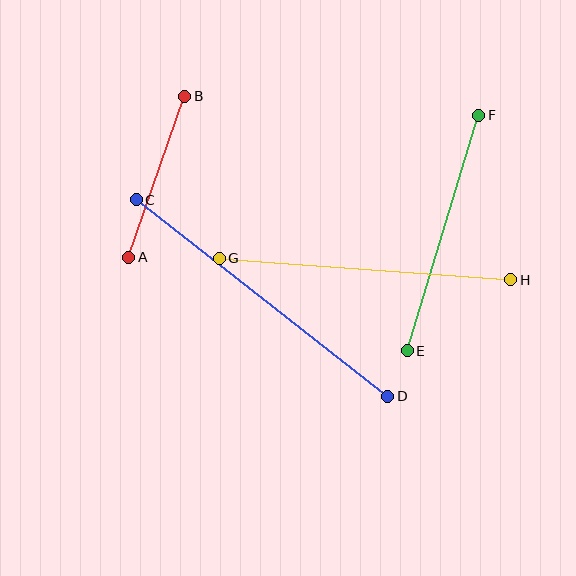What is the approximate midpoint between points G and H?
The midpoint is at approximately (365, 269) pixels.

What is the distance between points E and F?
The distance is approximately 246 pixels.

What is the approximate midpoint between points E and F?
The midpoint is at approximately (443, 233) pixels.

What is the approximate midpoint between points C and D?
The midpoint is at approximately (262, 298) pixels.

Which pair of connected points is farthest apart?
Points C and D are farthest apart.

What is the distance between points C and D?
The distance is approximately 319 pixels.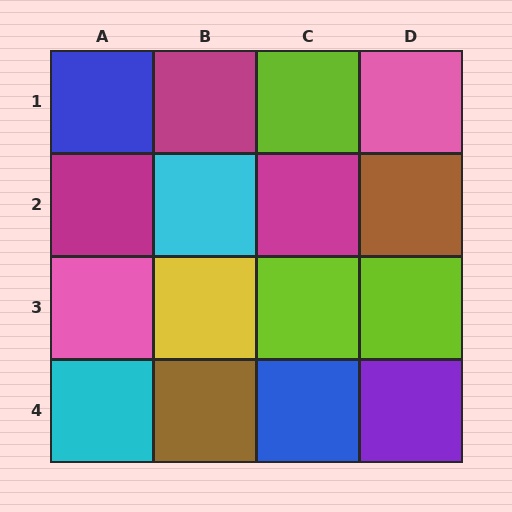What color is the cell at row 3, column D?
Lime.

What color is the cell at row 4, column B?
Brown.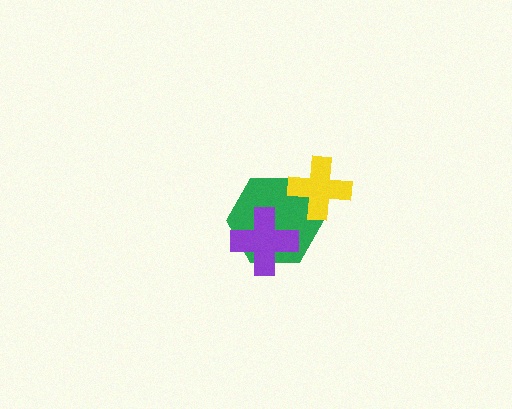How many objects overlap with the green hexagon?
2 objects overlap with the green hexagon.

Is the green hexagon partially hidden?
Yes, it is partially covered by another shape.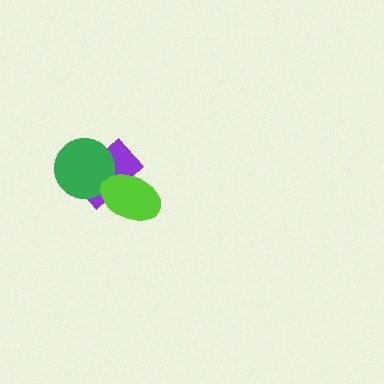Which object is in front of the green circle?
The lime ellipse is in front of the green circle.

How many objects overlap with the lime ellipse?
2 objects overlap with the lime ellipse.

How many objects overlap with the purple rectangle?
2 objects overlap with the purple rectangle.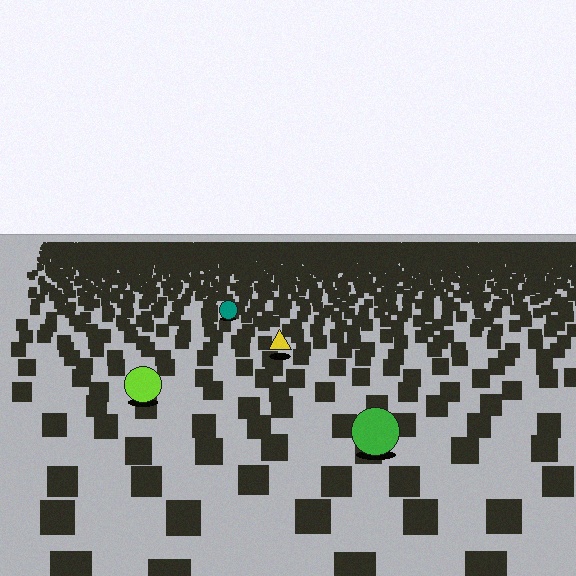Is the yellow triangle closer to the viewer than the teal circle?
Yes. The yellow triangle is closer — you can tell from the texture gradient: the ground texture is coarser near it.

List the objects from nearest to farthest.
From nearest to farthest: the green circle, the lime circle, the yellow triangle, the teal circle.